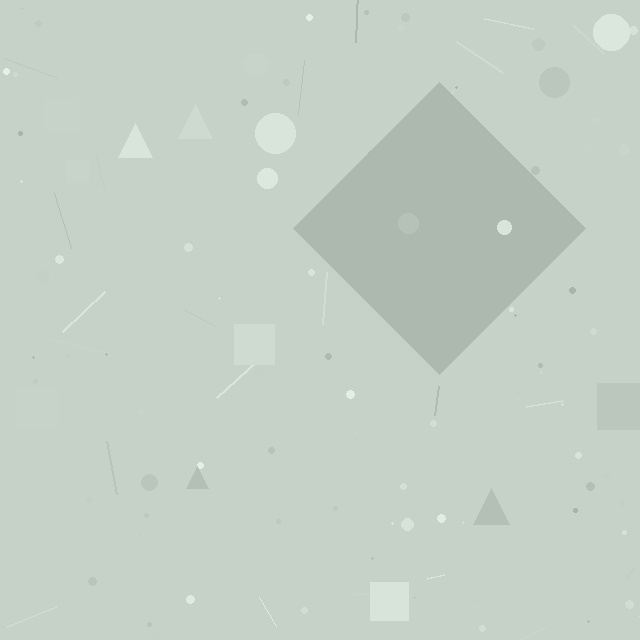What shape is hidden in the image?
A diamond is hidden in the image.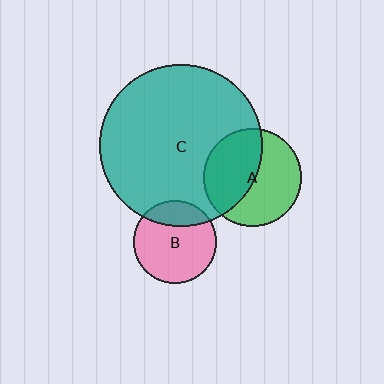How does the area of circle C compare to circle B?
Approximately 3.9 times.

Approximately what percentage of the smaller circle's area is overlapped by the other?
Approximately 25%.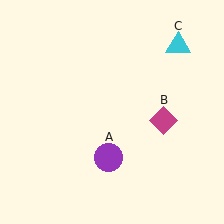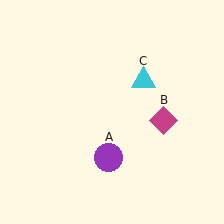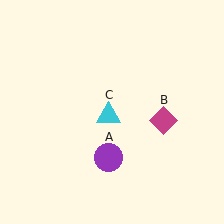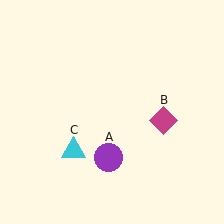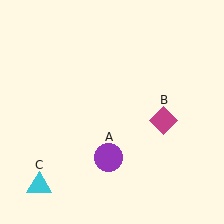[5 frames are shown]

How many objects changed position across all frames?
1 object changed position: cyan triangle (object C).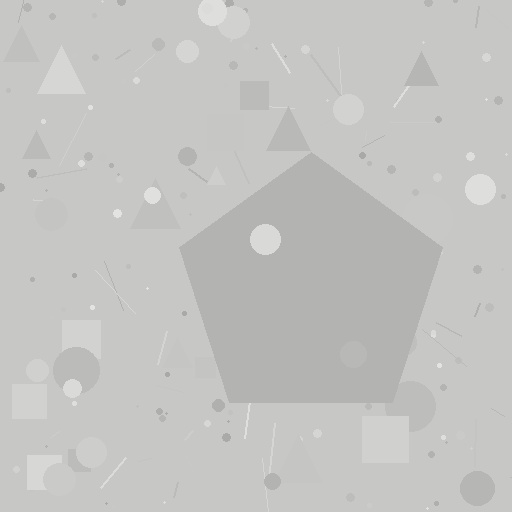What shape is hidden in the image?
A pentagon is hidden in the image.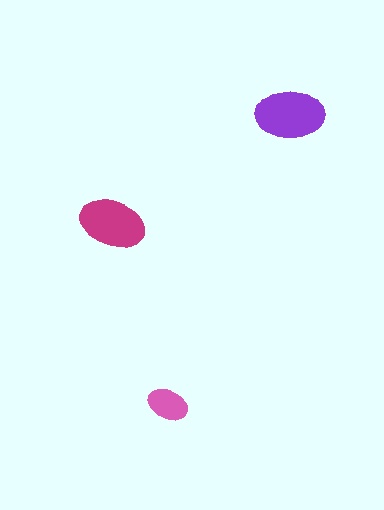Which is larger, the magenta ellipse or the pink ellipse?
The magenta one.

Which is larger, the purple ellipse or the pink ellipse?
The purple one.